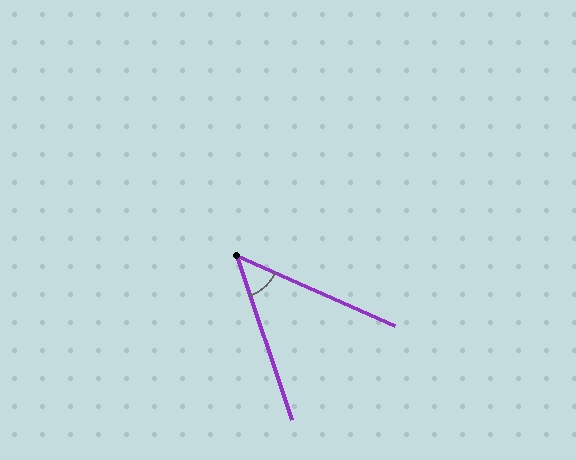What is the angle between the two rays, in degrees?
Approximately 48 degrees.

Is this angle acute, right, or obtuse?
It is acute.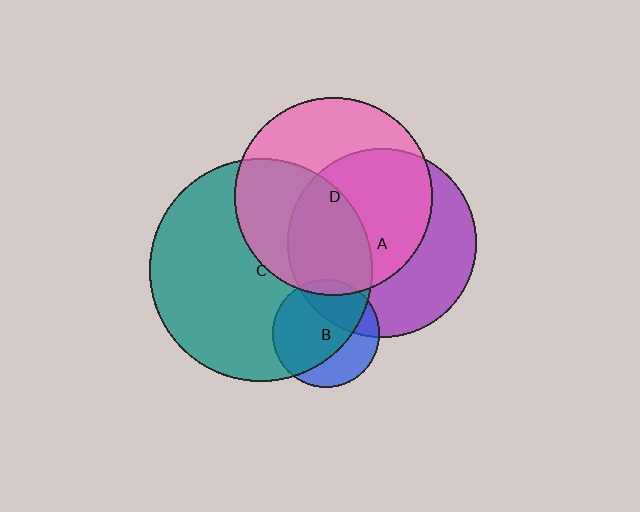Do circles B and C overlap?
Yes.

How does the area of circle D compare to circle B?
Approximately 3.4 times.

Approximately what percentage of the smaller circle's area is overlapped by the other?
Approximately 70%.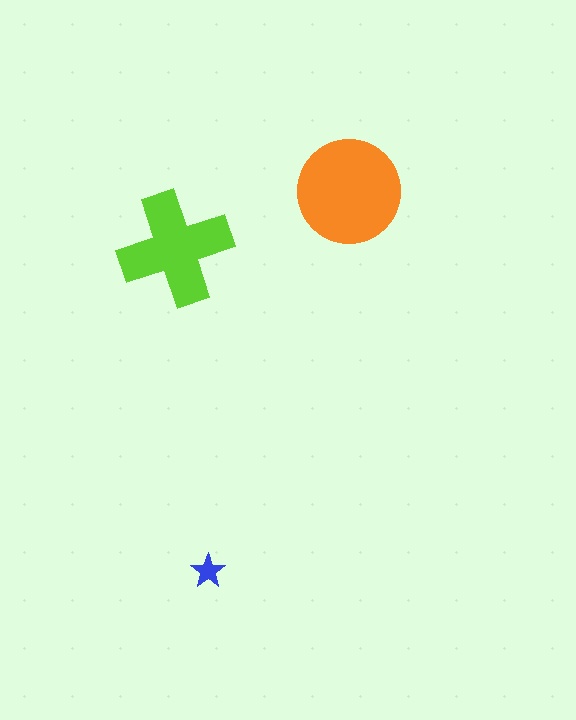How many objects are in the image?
There are 3 objects in the image.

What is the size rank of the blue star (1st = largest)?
3rd.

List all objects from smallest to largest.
The blue star, the lime cross, the orange circle.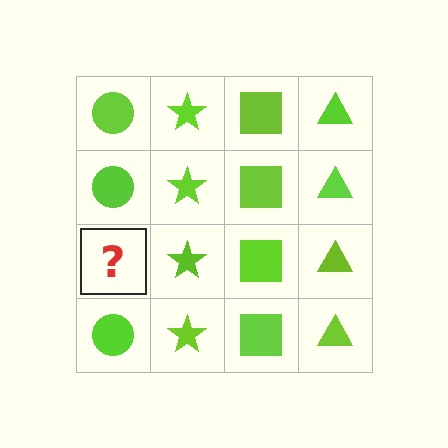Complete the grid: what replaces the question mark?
The question mark should be replaced with a lime circle.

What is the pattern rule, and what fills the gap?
The rule is that each column has a consistent shape. The gap should be filled with a lime circle.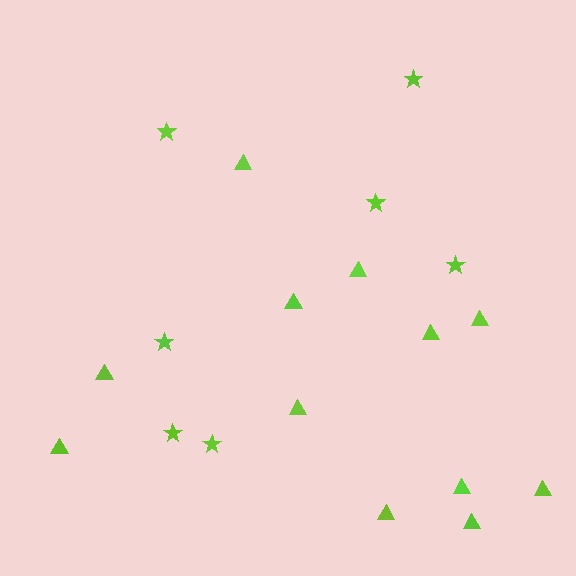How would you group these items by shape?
There are 2 groups: one group of triangles (12) and one group of stars (7).